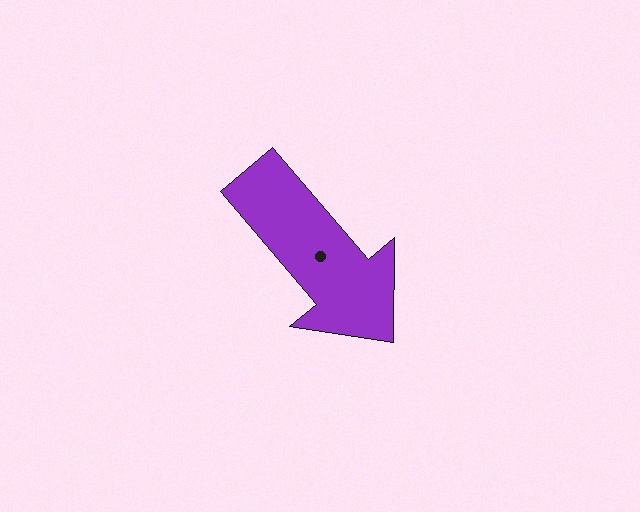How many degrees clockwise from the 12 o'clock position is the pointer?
Approximately 140 degrees.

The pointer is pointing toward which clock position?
Roughly 5 o'clock.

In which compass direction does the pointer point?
Southeast.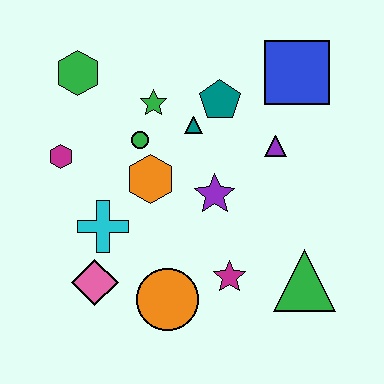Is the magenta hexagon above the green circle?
No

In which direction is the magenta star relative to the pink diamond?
The magenta star is to the right of the pink diamond.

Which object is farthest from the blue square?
The pink diamond is farthest from the blue square.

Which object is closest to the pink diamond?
The cyan cross is closest to the pink diamond.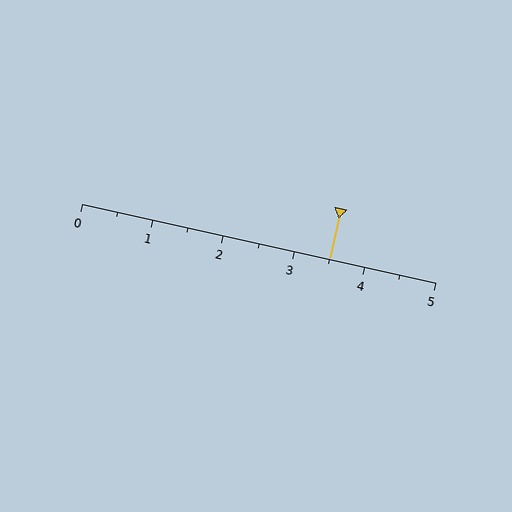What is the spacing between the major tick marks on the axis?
The major ticks are spaced 1 apart.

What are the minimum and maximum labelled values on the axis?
The axis runs from 0 to 5.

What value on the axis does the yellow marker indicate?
The marker indicates approximately 3.5.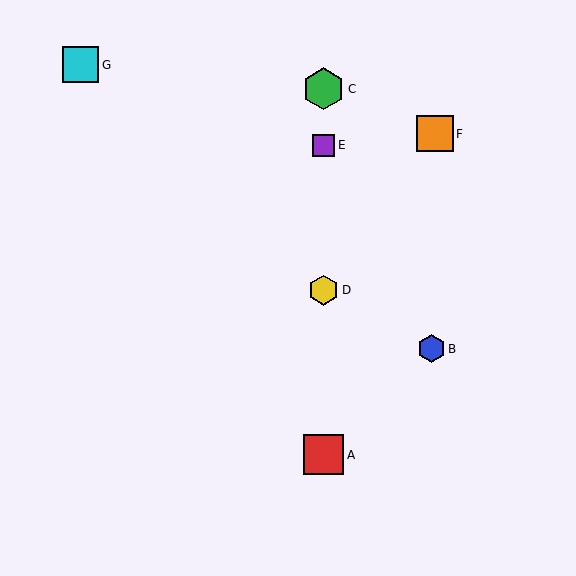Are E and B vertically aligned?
No, E is at x≈324 and B is at x≈432.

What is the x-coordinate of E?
Object E is at x≈324.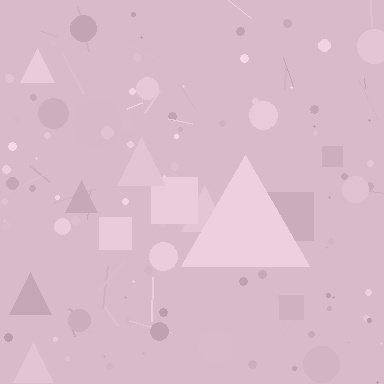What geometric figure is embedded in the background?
A triangle is embedded in the background.